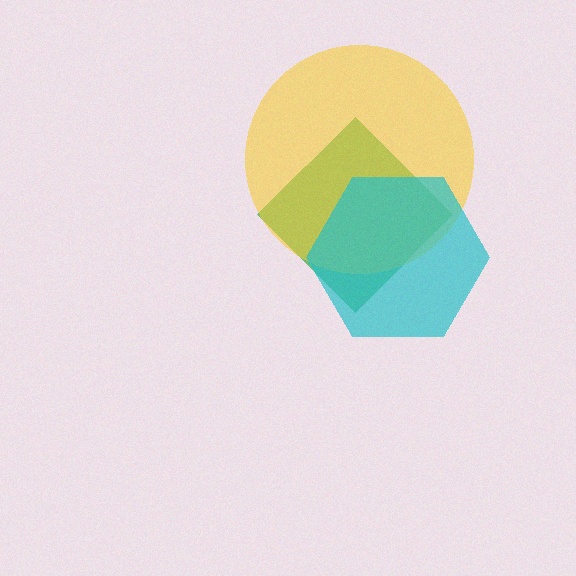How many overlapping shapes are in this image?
There are 3 overlapping shapes in the image.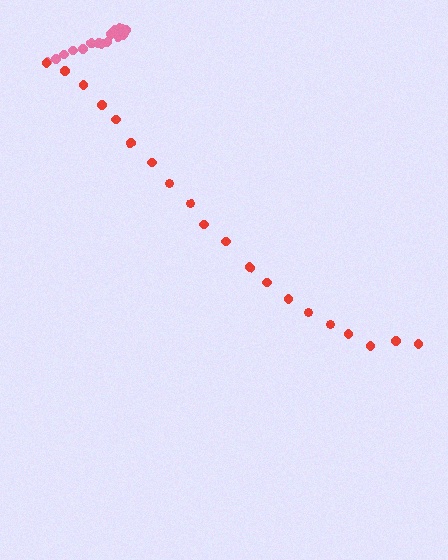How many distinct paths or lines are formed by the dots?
There are 2 distinct paths.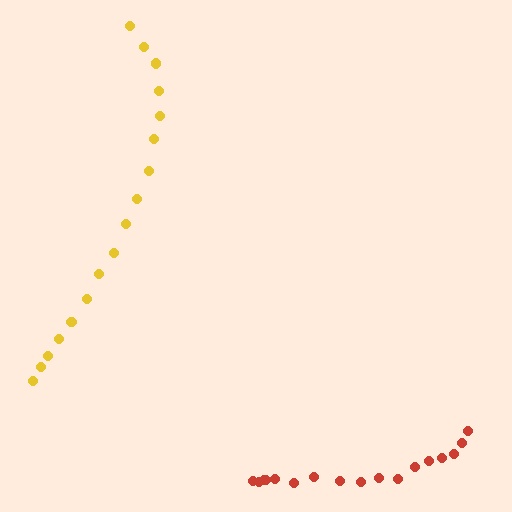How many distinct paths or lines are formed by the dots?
There are 2 distinct paths.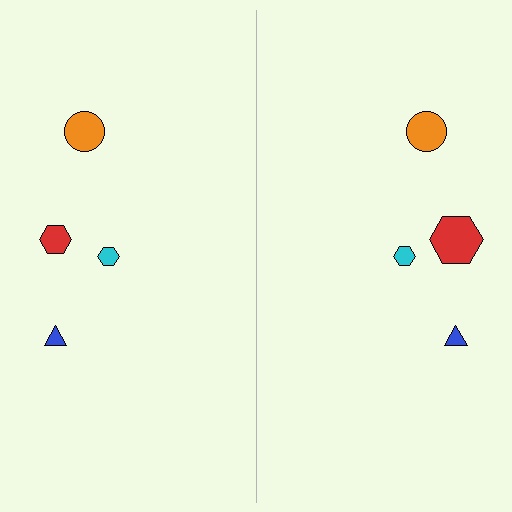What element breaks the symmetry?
The red hexagon on the right side has a different size than its mirror counterpart.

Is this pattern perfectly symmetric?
No, the pattern is not perfectly symmetric. The red hexagon on the right side has a different size than its mirror counterpart.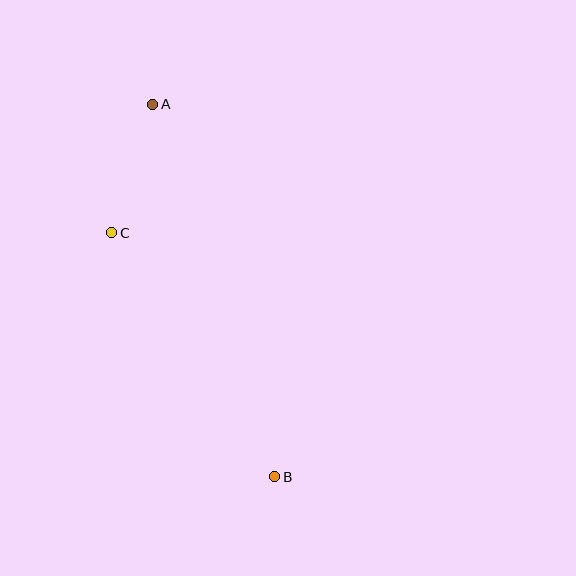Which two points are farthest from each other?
Points A and B are farthest from each other.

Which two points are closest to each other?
Points A and C are closest to each other.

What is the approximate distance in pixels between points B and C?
The distance between B and C is approximately 293 pixels.